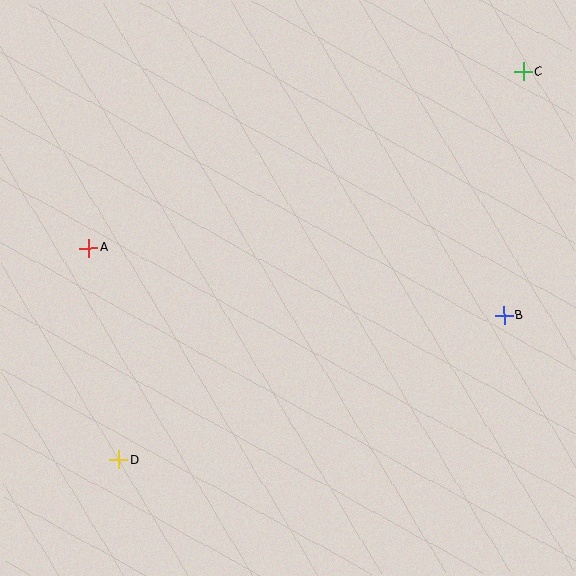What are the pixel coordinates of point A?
Point A is at (89, 248).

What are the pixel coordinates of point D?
Point D is at (119, 460).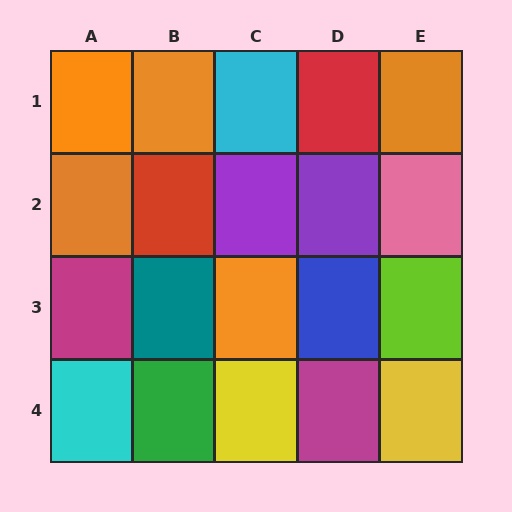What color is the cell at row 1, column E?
Orange.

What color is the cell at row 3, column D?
Blue.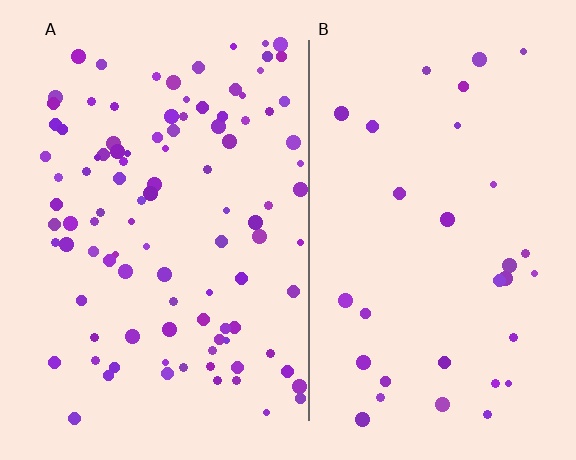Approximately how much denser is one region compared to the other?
Approximately 3.2× — region A over region B.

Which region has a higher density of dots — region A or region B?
A (the left).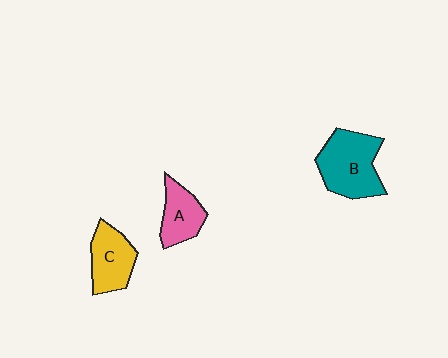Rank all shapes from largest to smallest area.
From largest to smallest: B (teal), C (yellow), A (pink).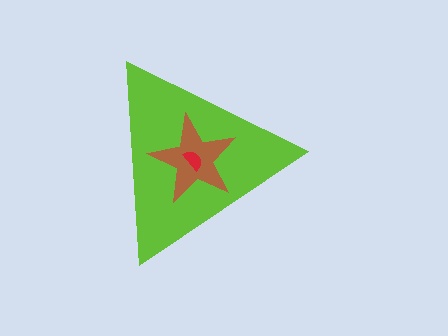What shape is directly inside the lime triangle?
The brown star.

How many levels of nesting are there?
3.